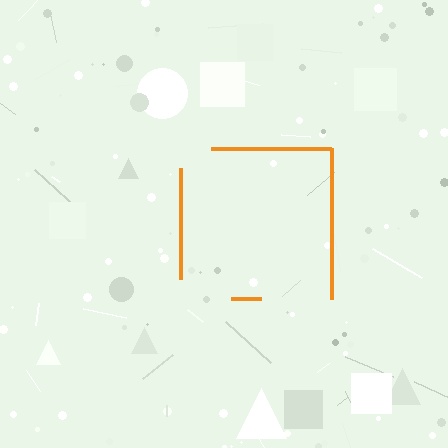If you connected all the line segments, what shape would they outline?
They would outline a square.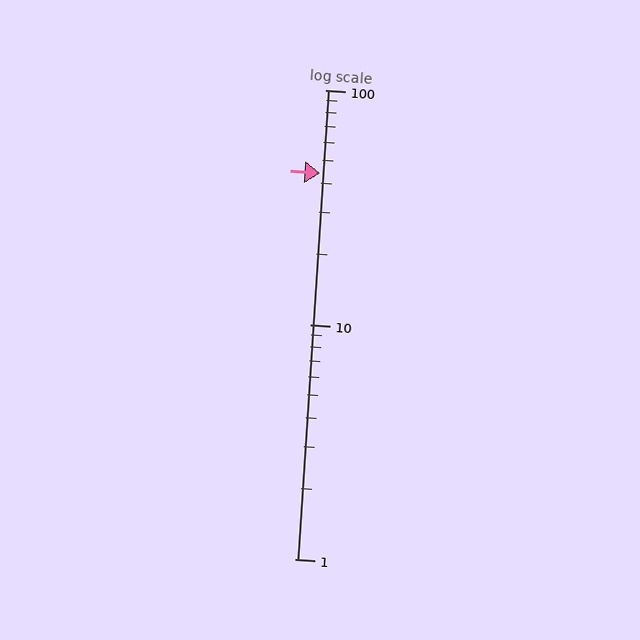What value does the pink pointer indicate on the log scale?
The pointer indicates approximately 44.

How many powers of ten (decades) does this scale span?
The scale spans 2 decades, from 1 to 100.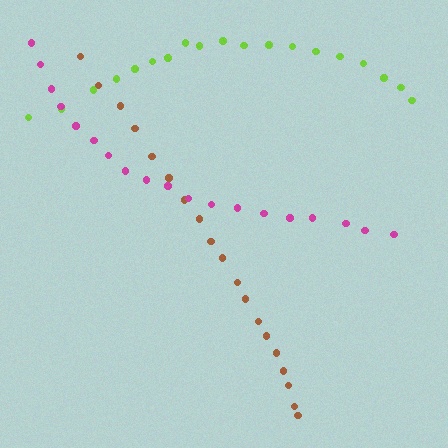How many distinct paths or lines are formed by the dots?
There are 3 distinct paths.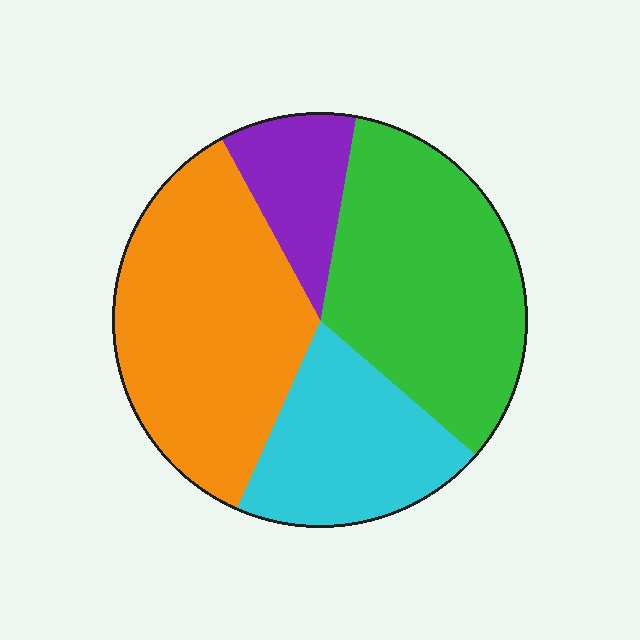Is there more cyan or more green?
Green.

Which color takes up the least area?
Purple, at roughly 10%.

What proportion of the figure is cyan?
Cyan covers 20% of the figure.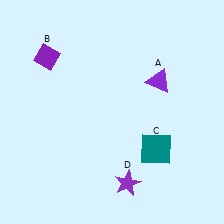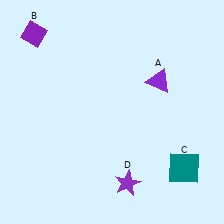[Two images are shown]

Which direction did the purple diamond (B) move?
The purple diamond (B) moved up.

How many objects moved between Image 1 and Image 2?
2 objects moved between the two images.